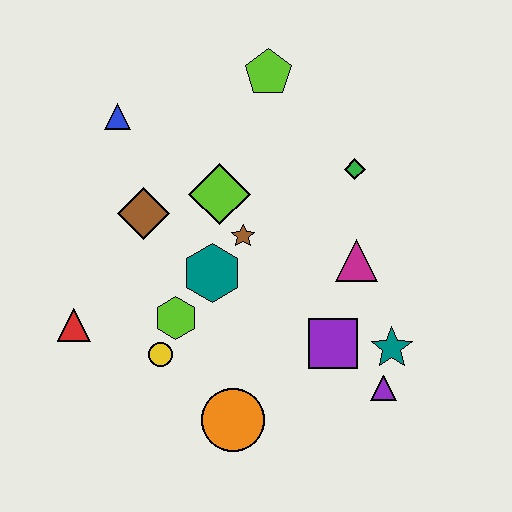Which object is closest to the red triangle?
The yellow circle is closest to the red triangle.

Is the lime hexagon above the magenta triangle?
No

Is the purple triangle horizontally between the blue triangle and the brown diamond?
No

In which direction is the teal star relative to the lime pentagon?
The teal star is below the lime pentagon.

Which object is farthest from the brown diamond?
The purple triangle is farthest from the brown diamond.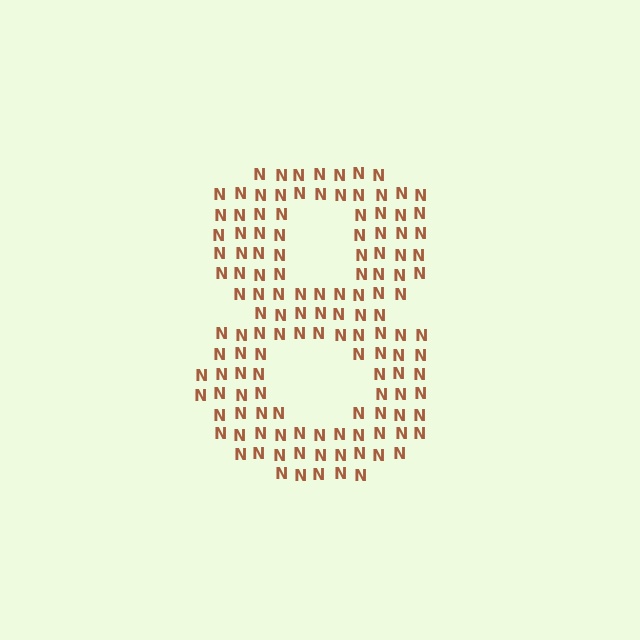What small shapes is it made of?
It is made of small letter N's.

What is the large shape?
The large shape is the digit 8.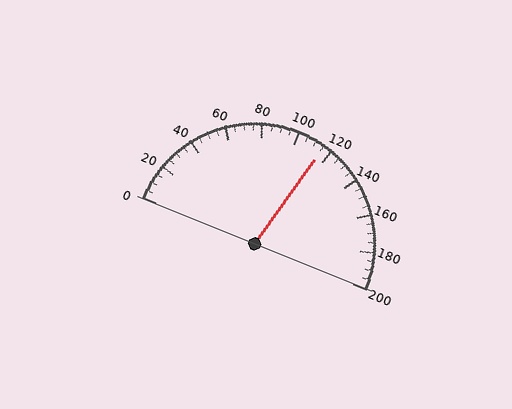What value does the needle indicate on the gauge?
The needle indicates approximately 115.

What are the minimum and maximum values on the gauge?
The gauge ranges from 0 to 200.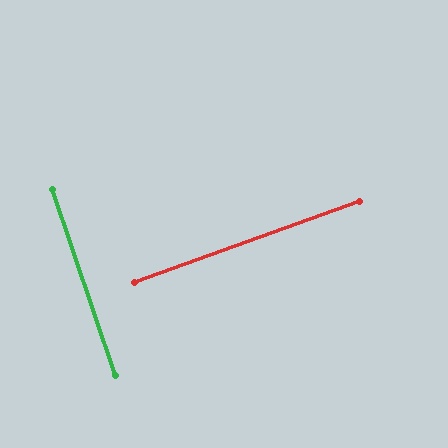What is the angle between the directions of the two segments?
Approximately 89 degrees.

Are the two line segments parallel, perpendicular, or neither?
Perpendicular — they meet at approximately 89°.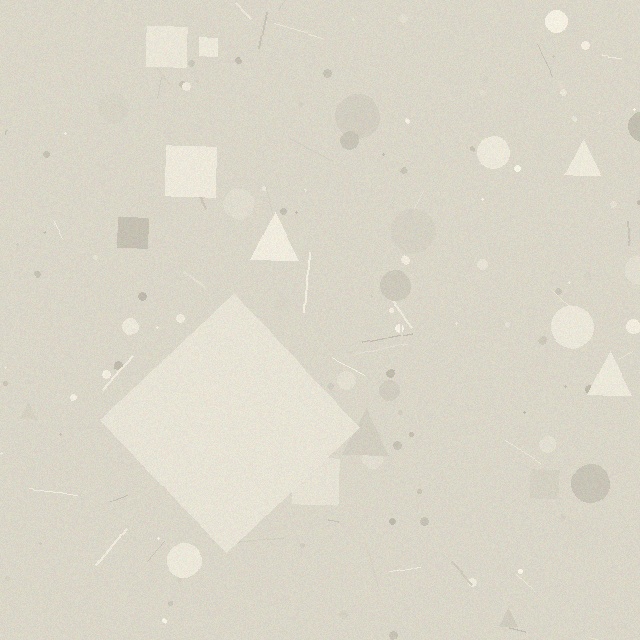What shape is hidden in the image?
A diamond is hidden in the image.